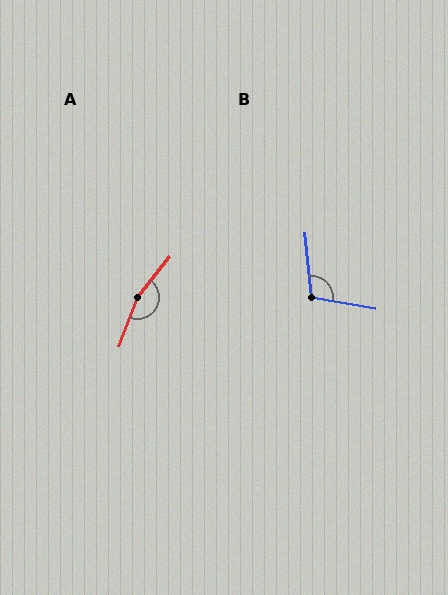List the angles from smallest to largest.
B (106°), A (162°).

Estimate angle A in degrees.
Approximately 162 degrees.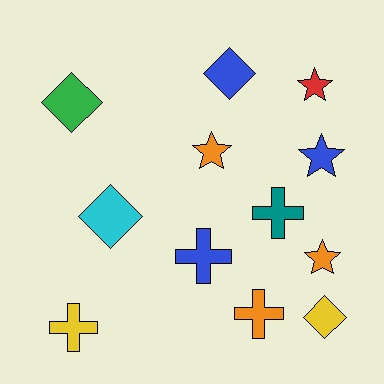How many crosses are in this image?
There are 4 crosses.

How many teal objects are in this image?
There is 1 teal object.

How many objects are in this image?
There are 12 objects.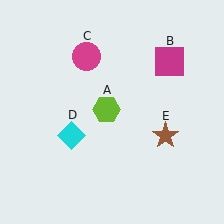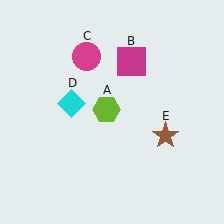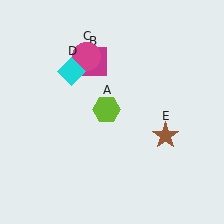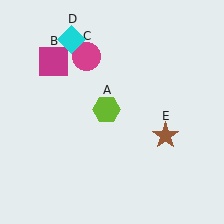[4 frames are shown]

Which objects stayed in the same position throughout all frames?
Lime hexagon (object A) and magenta circle (object C) and brown star (object E) remained stationary.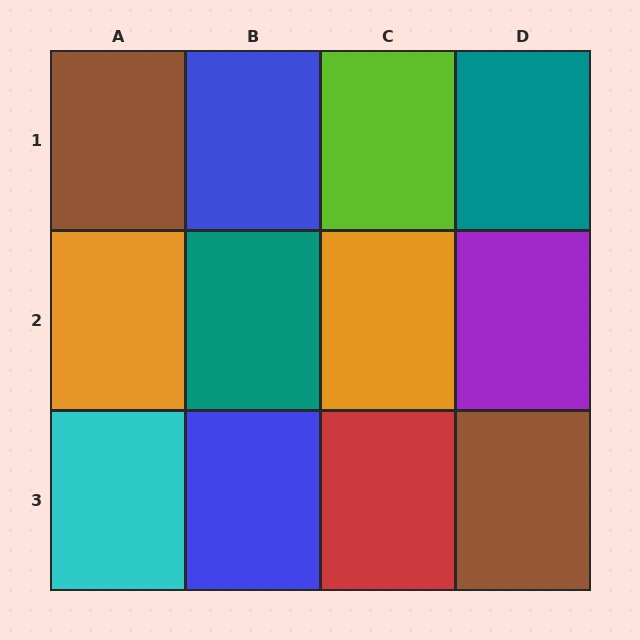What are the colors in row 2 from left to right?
Orange, teal, orange, purple.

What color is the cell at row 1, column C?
Lime.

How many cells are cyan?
1 cell is cyan.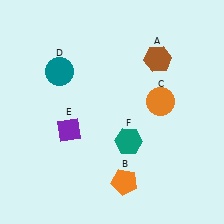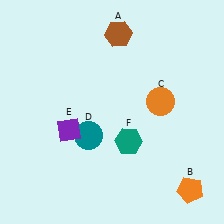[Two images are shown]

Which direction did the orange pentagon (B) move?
The orange pentagon (B) moved right.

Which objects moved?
The objects that moved are: the brown hexagon (A), the orange pentagon (B), the teal circle (D).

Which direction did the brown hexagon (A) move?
The brown hexagon (A) moved left.